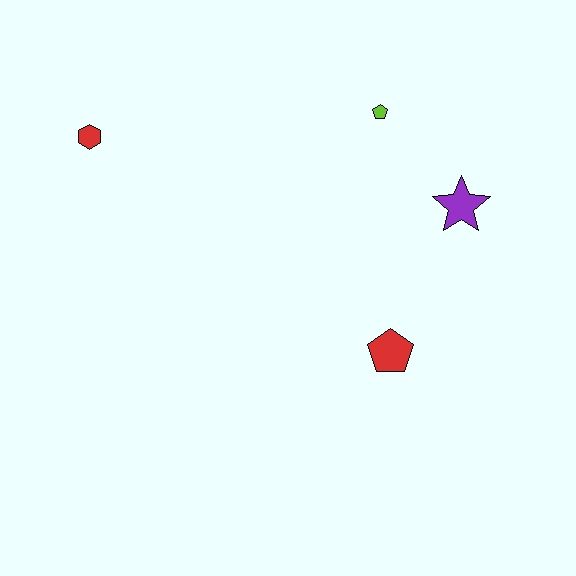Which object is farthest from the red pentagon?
The red hexagon is farthest from the red pentagon.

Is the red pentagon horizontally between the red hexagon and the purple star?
Yes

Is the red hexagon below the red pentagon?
No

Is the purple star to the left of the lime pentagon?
No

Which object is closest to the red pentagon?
The purple star is closest to the red pentagon.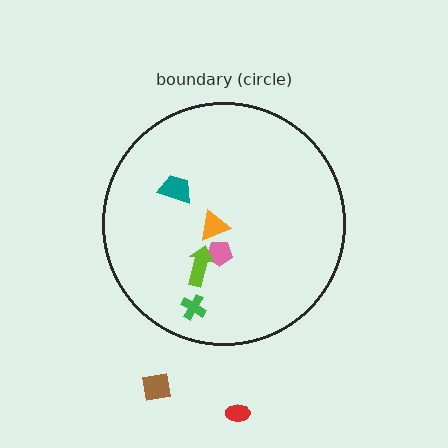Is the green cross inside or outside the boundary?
Inside.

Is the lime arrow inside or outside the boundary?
Inside.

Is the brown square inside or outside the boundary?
Outside.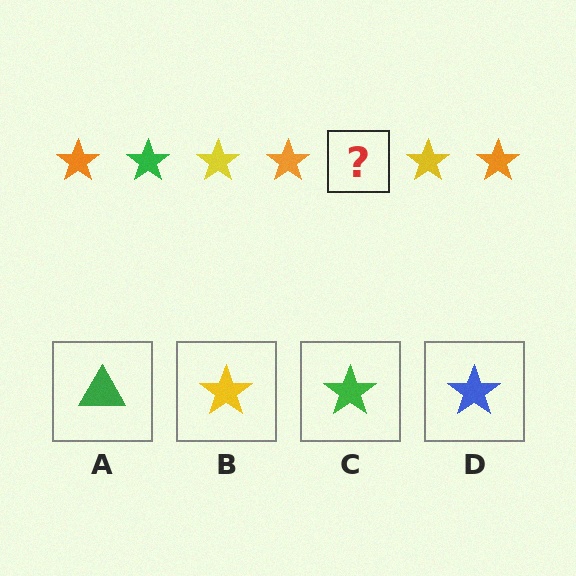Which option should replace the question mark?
Option C.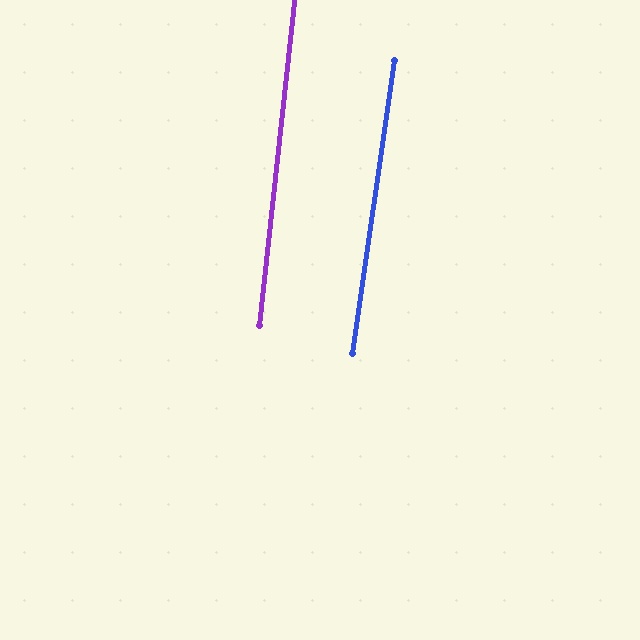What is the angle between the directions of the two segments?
Approximately 2 degrees.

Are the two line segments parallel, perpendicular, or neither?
Parallel — their directions differ by only 2.0°.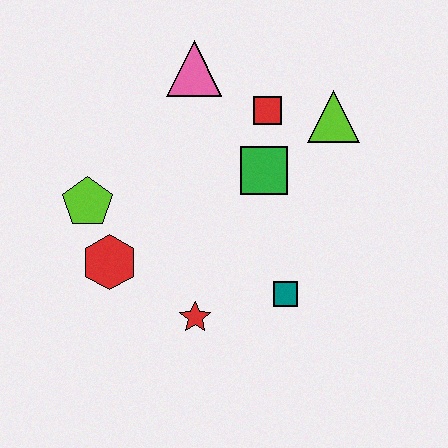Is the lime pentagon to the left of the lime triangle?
Yes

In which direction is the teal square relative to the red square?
The teal square is below the red square.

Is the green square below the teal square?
No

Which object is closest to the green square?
The red square is closest to the green square.